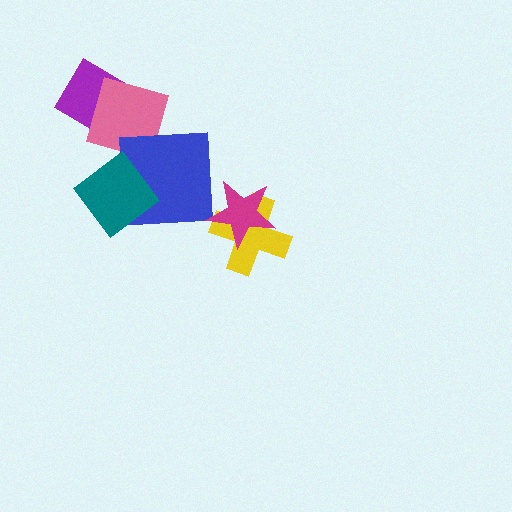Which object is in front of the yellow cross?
The magenta star is in front of the yellow cross.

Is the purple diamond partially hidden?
Yes, it is partially covered by another shape.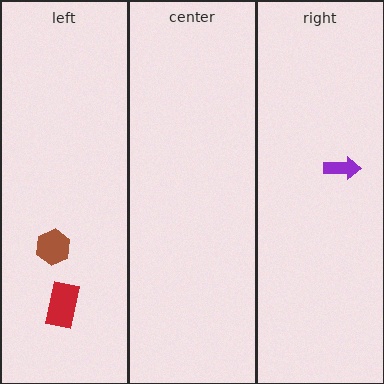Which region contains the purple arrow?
The right region.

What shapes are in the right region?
The purple arrow.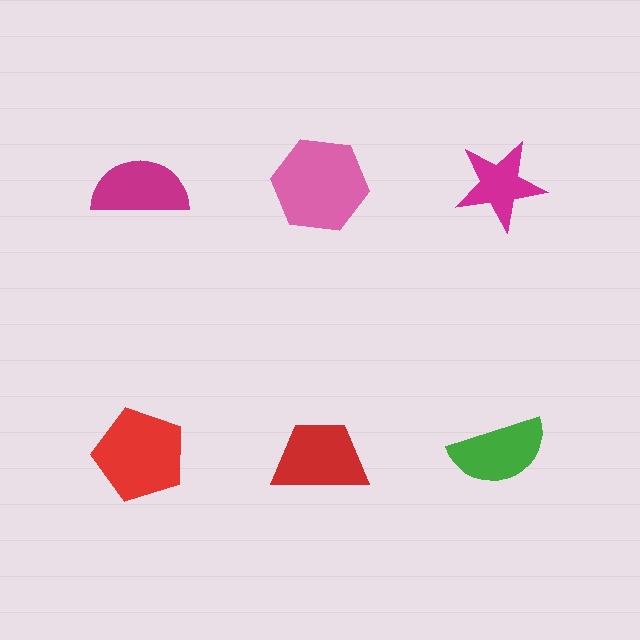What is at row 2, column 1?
A red pentagon.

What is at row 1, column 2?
A pink hexagon.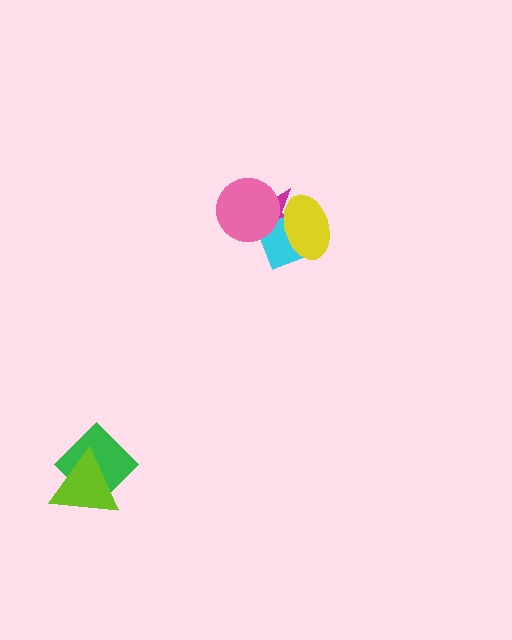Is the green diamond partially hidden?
Yes, it is partially covered by another shape.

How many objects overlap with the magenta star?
3 objects overlap with the magenta star.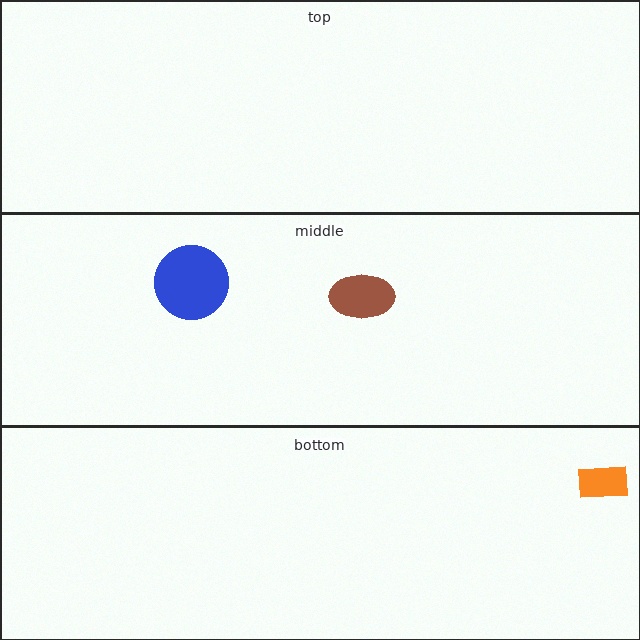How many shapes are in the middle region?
2.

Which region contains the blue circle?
The middle region.